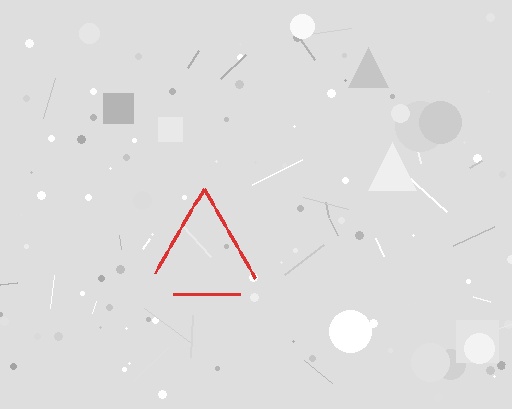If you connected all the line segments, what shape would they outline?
They would outline a triangle.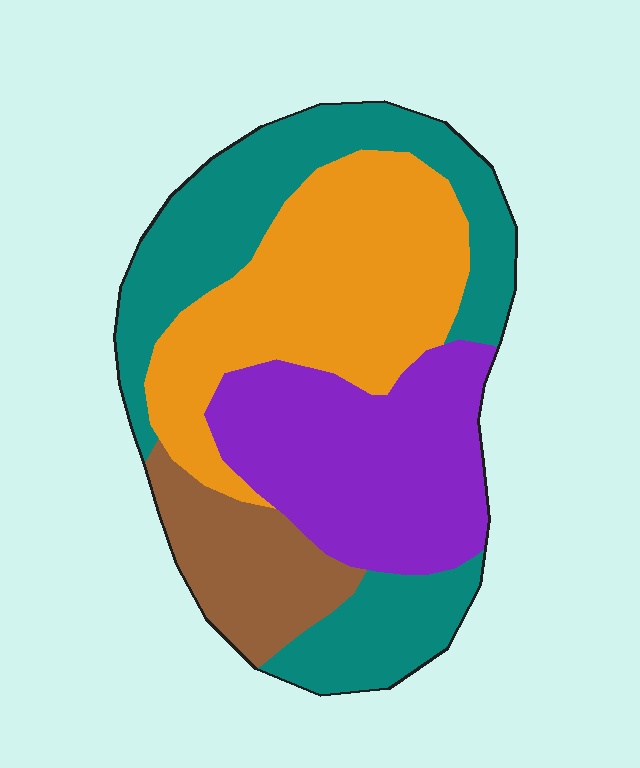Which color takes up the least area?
Brown, at roughly 10%.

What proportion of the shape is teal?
Teal covers 32% of the shape.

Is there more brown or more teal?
Teal.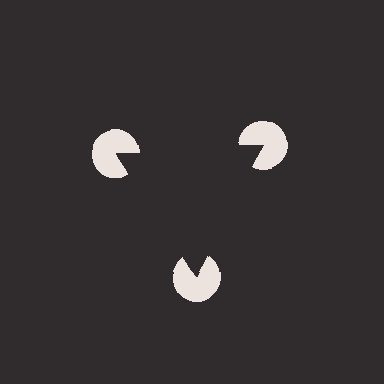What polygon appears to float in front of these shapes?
An illusory triangle — its edges are inferred from the aligned wedge cuts in the pac-man discs, not physically drawn.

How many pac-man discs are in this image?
There are 3 — one at each vertex of the illusory triangle.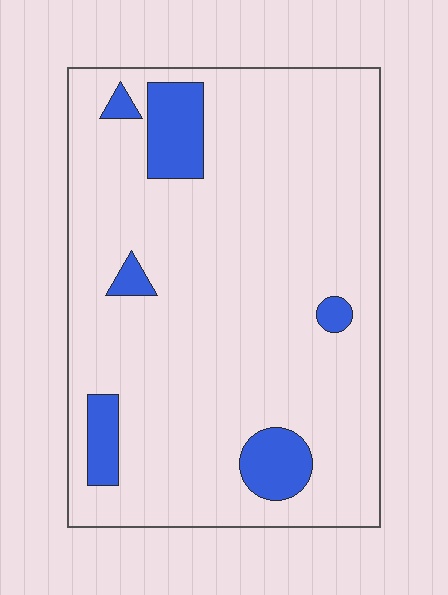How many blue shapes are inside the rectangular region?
6.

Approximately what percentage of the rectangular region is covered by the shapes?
Approximately 10%.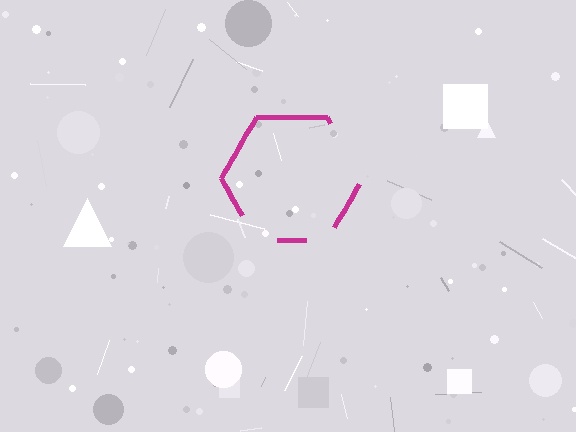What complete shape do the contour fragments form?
The contour fragments form a hexagon.